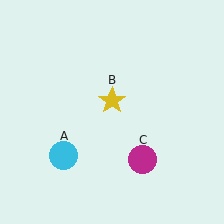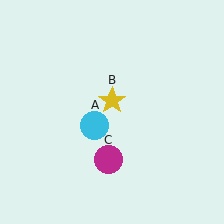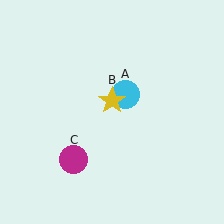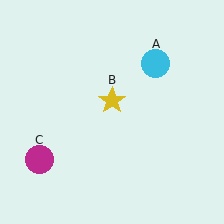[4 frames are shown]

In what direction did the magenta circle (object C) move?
The magenta circle (object C) moved left.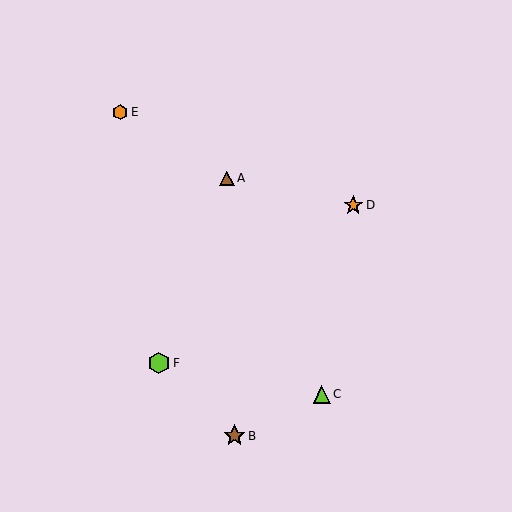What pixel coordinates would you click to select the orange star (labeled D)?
Click at (353, 205) to select the orange star D.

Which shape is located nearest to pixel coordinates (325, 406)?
The lime triangle (labeled C) at (322, 394) is nearest to that location.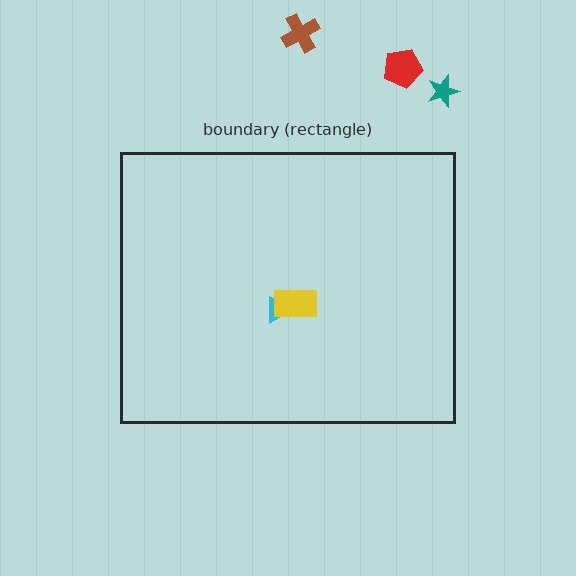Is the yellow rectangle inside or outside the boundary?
Inside.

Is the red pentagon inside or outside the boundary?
Outside.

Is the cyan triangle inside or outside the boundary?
Inside.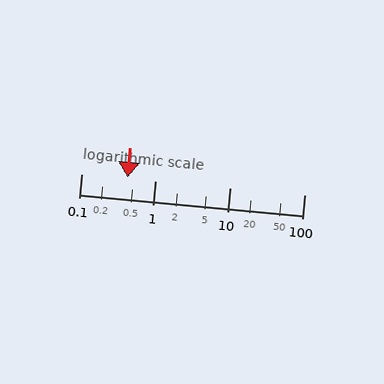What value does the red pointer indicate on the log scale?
The pointer indicates approximately 0.42.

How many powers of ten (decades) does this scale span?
The scale spans 3 decades, from 0.1 to 100.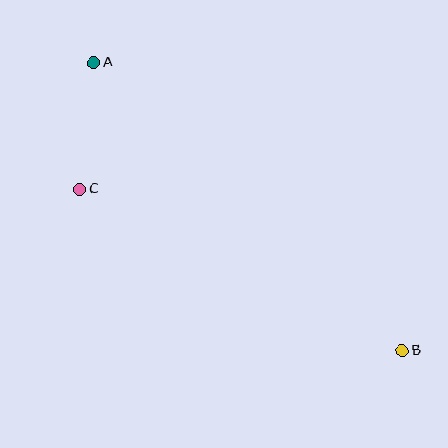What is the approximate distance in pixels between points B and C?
The distance between B and C is approximately 361 pixels.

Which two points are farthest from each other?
Points A and B are farthest from each other.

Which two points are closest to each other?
Points A and C are closest to each other.